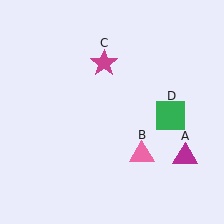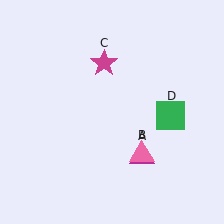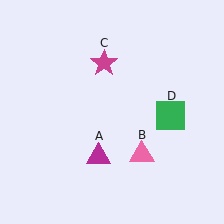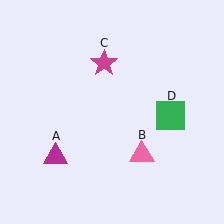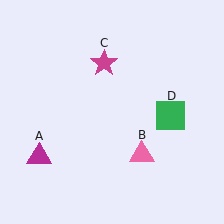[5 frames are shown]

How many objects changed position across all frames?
1 object changed position: magenta triangle (object A).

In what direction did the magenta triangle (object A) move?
The magenta triangle (object A) moved left.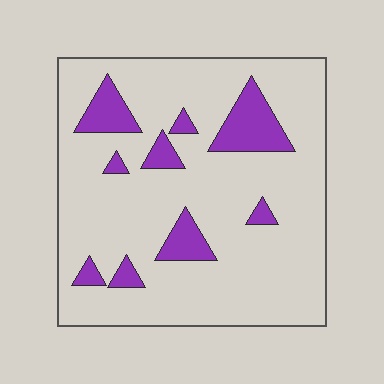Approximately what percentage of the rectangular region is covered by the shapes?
Approximately 15%.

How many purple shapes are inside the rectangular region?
9.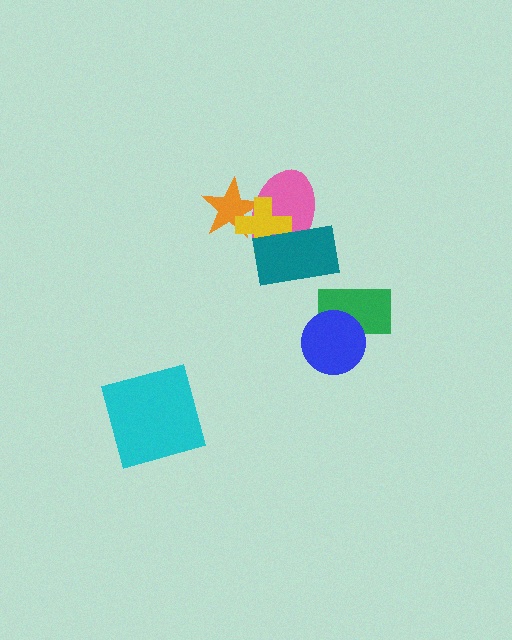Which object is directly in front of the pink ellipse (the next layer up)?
The yellow cross is directly in front of the pink ellipse.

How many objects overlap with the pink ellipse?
3 objects overlap with the pink ellipse.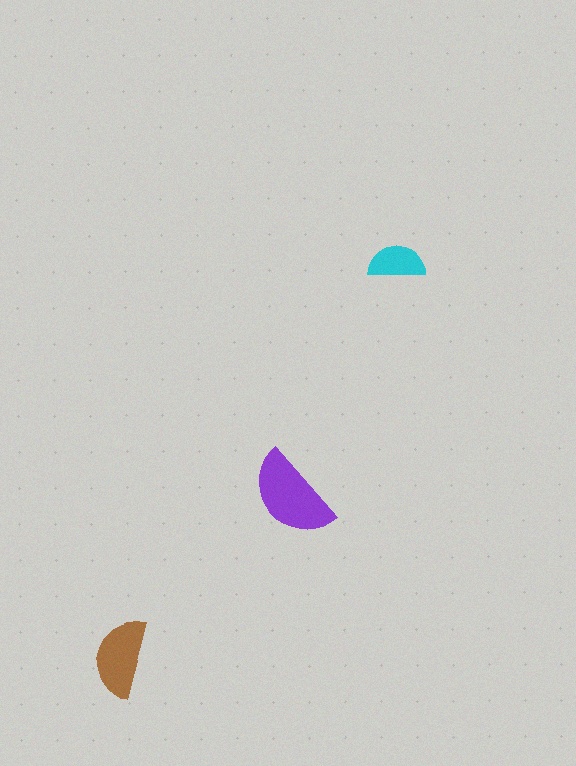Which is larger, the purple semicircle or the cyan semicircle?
The purple one.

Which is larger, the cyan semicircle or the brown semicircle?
The brown one.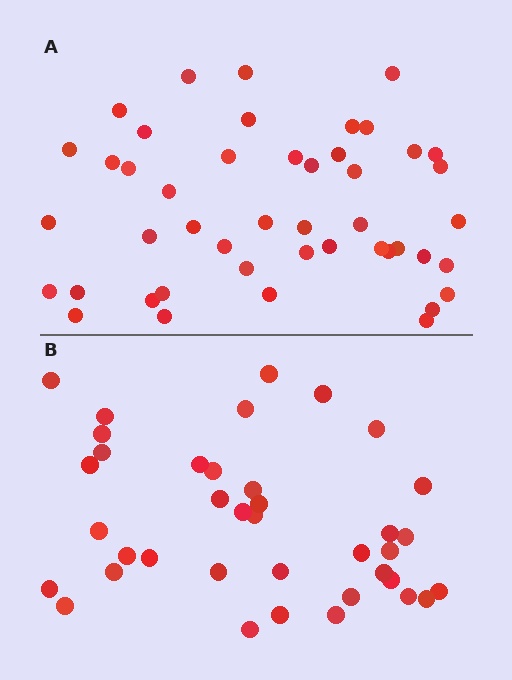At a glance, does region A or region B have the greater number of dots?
Region A (the top region) has more dots.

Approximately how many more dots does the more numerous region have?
Region A has roughly 8 or so more dots than region B.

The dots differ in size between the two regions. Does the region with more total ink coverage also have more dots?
No. Region B has more total ink coverage because its dots are larger, but region A actually contains more individual dots. Total area can be misleading — the number of items is what matters here.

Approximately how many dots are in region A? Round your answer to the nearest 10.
About 50 dots. (The exact count is 46, which rounds to 50.)